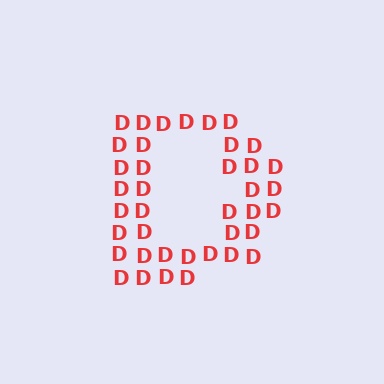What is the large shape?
The large shape is the letter D.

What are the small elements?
The small elements are letter D's.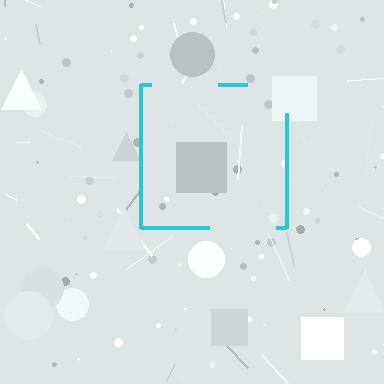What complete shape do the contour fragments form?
The contour fragments form a square.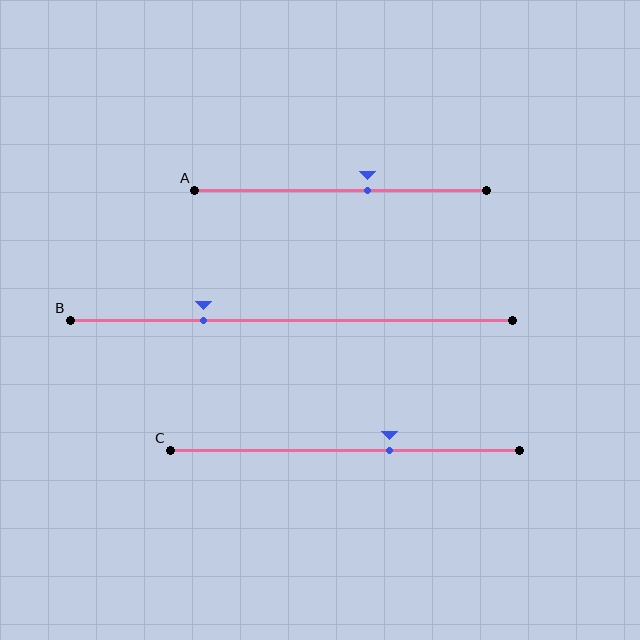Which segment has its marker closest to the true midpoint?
Segment A has its marker closest to the true midpoint.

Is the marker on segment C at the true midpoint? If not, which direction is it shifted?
No, the marker on segment C is shifted to the right by about 13% of the segment length.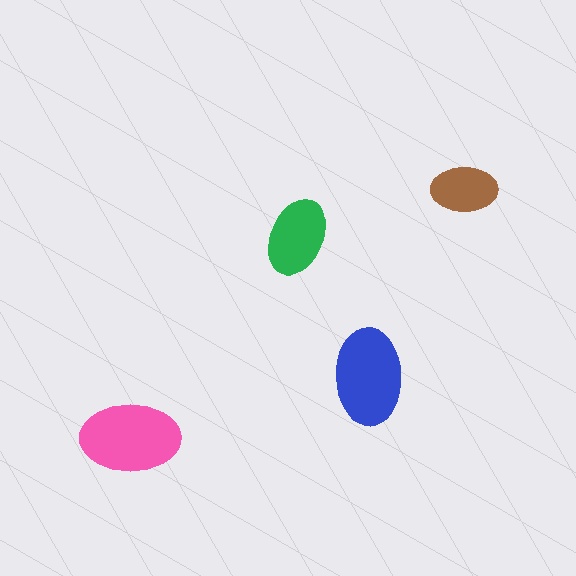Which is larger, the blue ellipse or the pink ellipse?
The pink one.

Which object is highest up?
The brown ellipse is topmost.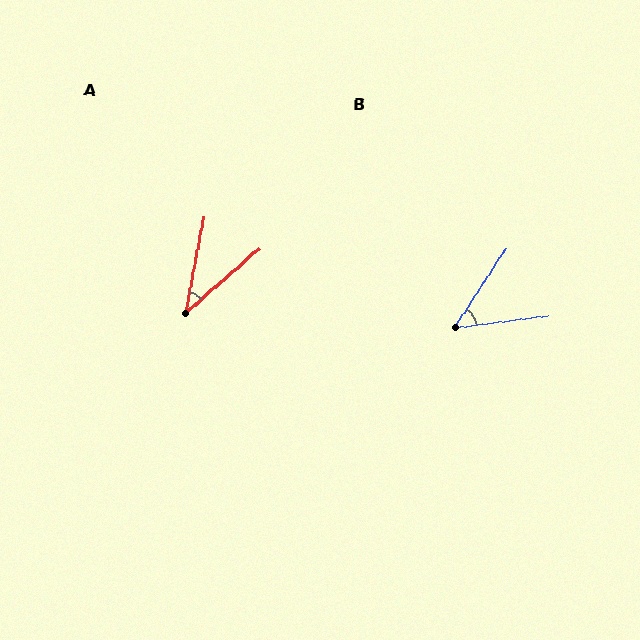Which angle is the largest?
B, at approximately 50 degrees.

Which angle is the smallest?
A, at approximately 38 degrees.